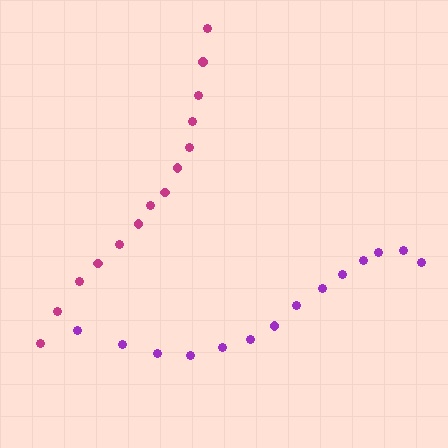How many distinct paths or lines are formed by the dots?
There are 2 distinct paths.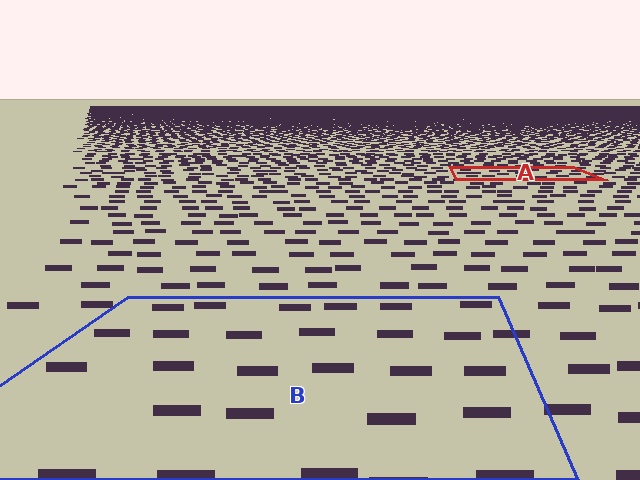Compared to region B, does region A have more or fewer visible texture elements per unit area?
Region A has more texture elements per unit area — they are packed more densely because it is farther away.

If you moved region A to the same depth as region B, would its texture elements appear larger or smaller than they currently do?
They would appear larger. At a closer depth, the same texture elements are projected at a bigger on-screen size.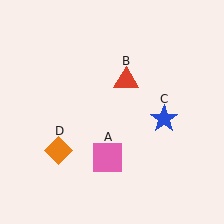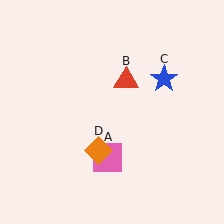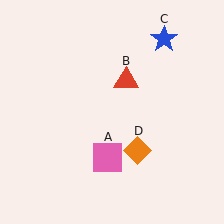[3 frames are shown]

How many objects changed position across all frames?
2 objects changed position: blue star (object C), orange diamond (object D).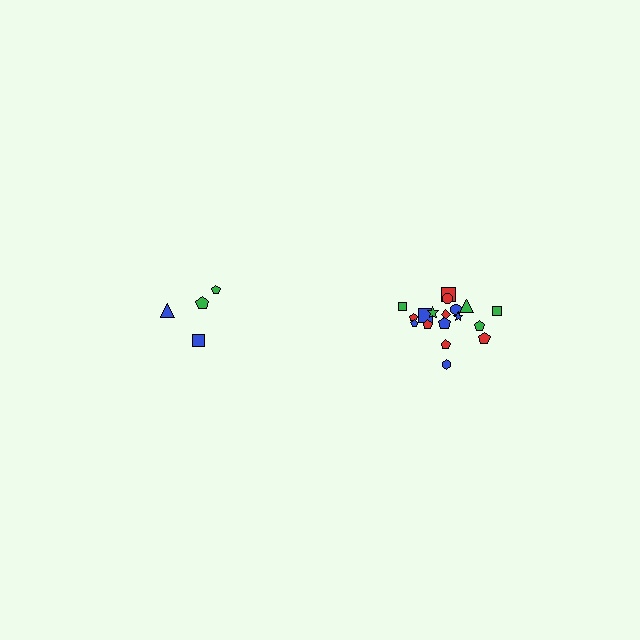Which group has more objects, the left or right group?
The right group.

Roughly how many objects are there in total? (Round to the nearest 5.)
Roughly 20 objects in total.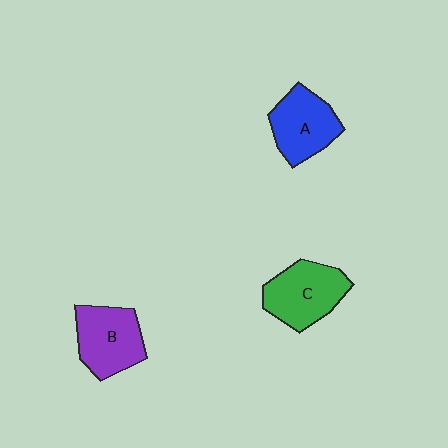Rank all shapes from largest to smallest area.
From largest to smallest: C (green), B (purple), A (blue).